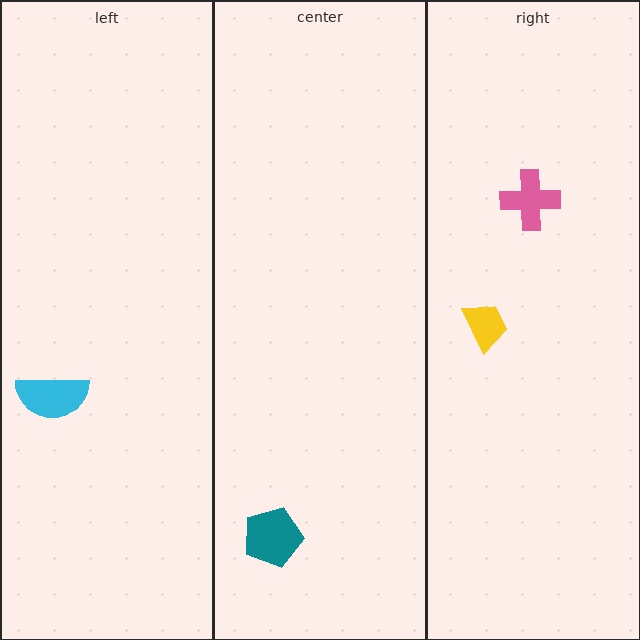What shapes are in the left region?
The cyan semicircle.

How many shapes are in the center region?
1.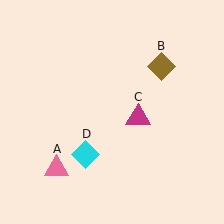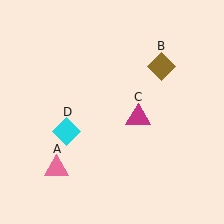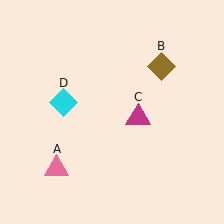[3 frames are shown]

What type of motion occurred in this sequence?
The cyan diamond (object D) rotated clockwise around the center of the scene.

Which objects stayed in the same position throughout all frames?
Pink triangle (object A) and brown diamond (object B) and magenta triangle (object C) remained stationary.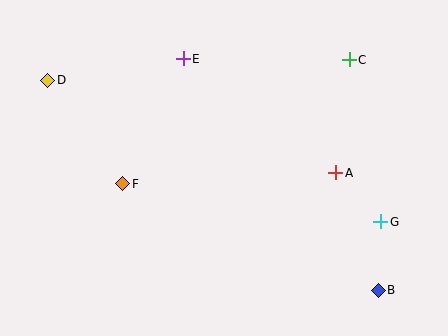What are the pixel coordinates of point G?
Point G is at (381, 222).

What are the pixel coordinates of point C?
Point C is at (349, 60).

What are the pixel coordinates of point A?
Point A is at (336, 173).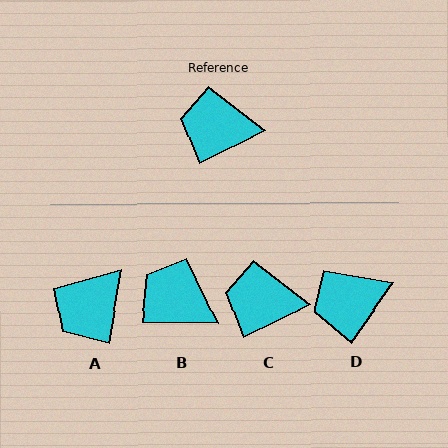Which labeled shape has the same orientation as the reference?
C.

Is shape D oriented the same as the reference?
No, it is off by about 28 degrees.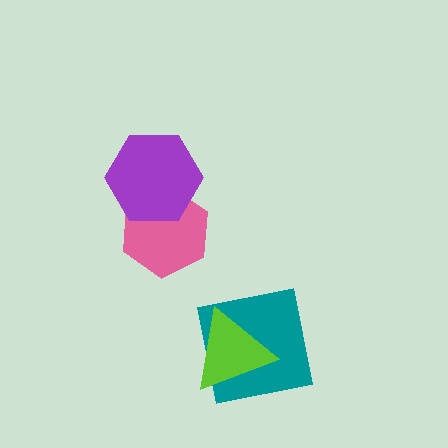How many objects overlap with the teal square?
1 object overlaps with the teal square.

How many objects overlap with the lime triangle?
1 object overlaps with the lime triangle.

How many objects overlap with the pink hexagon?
1 object overlaps with the pink hexagon.